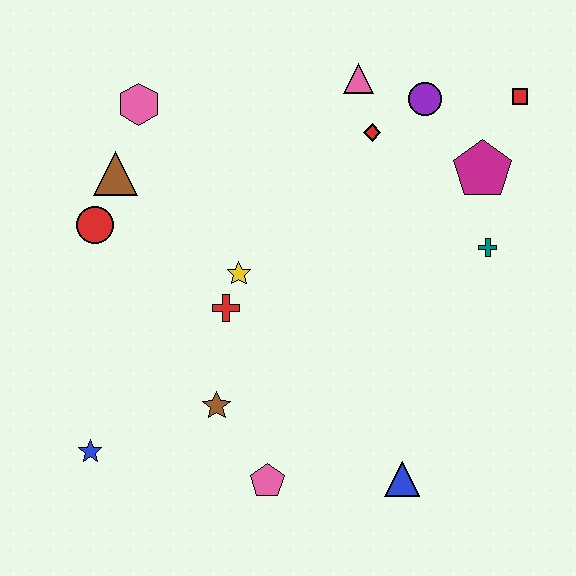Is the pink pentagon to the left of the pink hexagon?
No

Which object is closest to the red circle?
The brown triangle is closest to the red circle.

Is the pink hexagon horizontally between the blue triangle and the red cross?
No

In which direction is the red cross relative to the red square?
The red cross is to the left of the red square.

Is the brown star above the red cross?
No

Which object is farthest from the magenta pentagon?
The blue star is farthest from the magenta pentagon.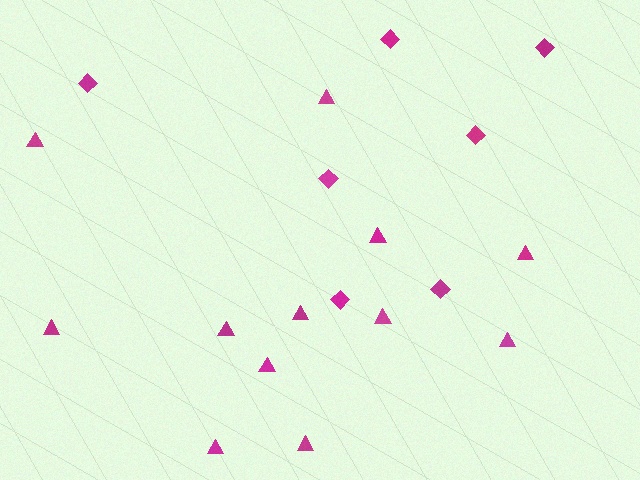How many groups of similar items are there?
There are 2 groups: one group of diamonds (7) and one group of triangles (12).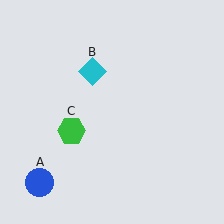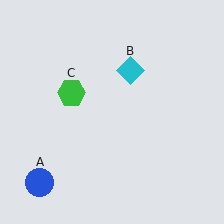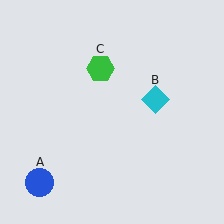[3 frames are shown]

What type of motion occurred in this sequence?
The cyan diamond (object B), green hexagon (object C) rotated clockwise around the center of the scene.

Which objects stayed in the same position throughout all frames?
Blue circle (object A) remained stationary.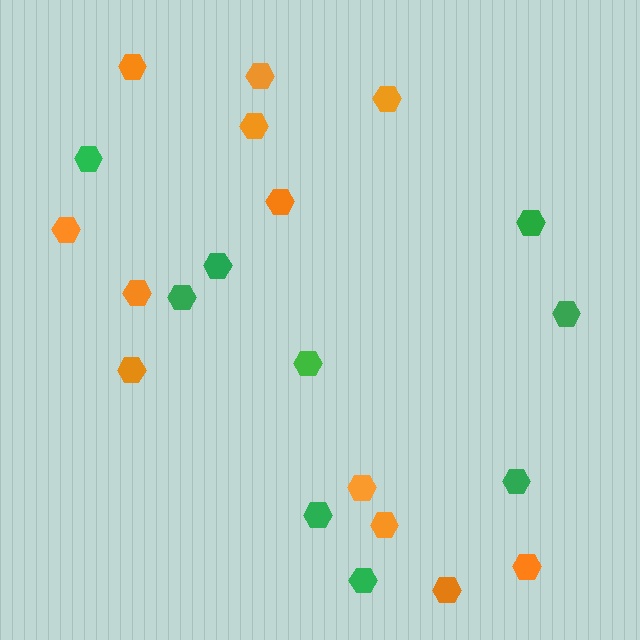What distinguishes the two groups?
There are 2 groups: one group of orange hexagons (12) and one group of green hexagons (9).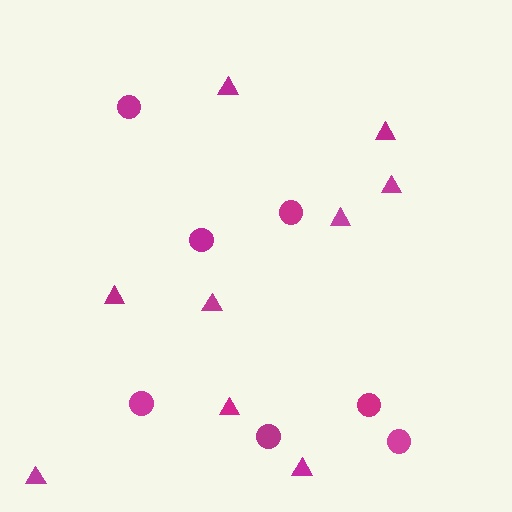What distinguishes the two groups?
There are 2 groups: one group of triangles (9) and one group of circles (7).